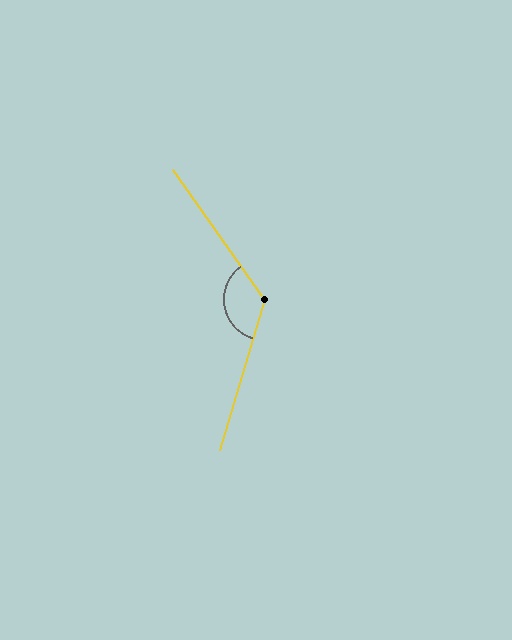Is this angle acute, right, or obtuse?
It is obtuse.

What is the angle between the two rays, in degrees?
Approximately 128 degrees.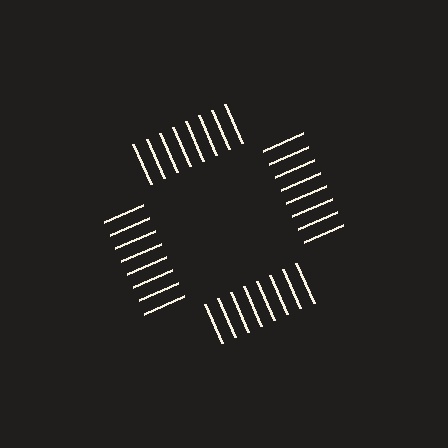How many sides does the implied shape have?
4 sides — the line-ends trace a square.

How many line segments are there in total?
32 — 8 along each of the 4 edges.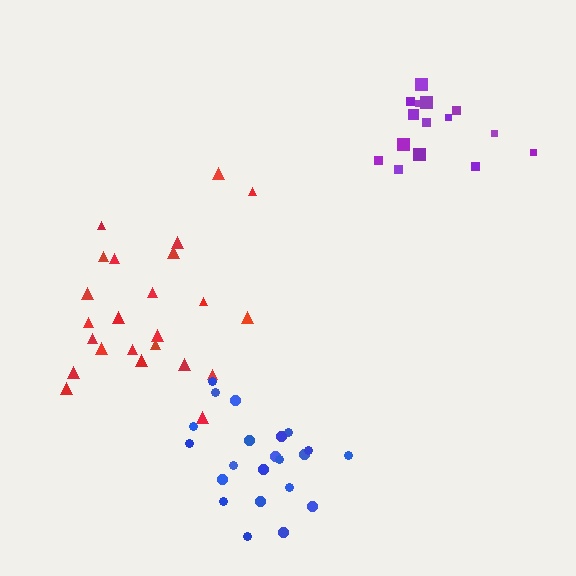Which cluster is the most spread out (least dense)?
Red.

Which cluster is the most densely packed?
Purple.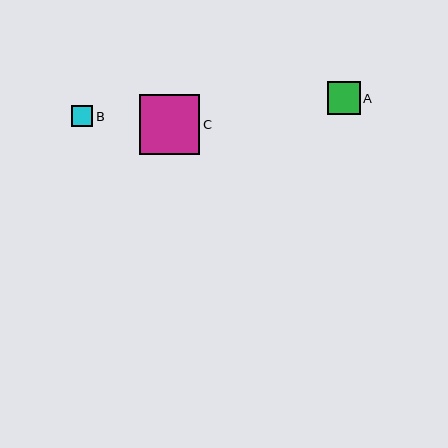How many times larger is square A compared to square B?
Square A is approximately 1.6 times the size of square B.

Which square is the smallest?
Square B is the smallest with a size of approximately 21 pixels.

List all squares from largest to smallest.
From largest to smallest: C, A, B.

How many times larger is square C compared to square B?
Square C is approximately 2.9 times the size of square B.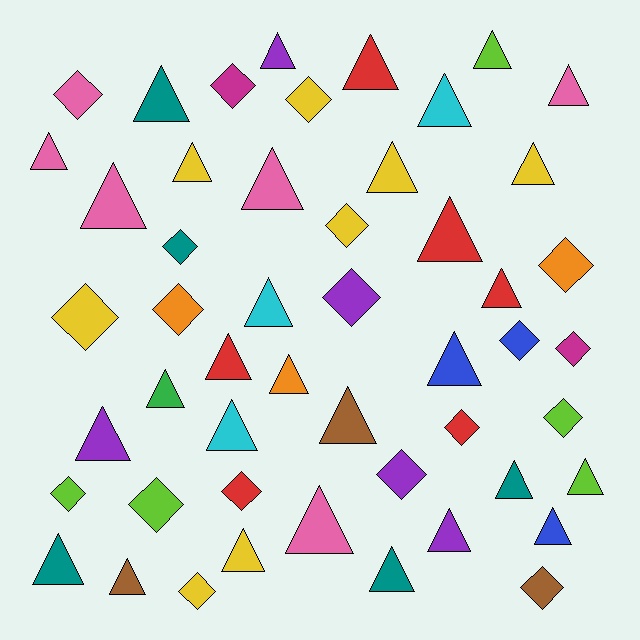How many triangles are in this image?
There are 31 triangles.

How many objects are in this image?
There are 50 objects.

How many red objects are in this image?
There are 6 red objects.